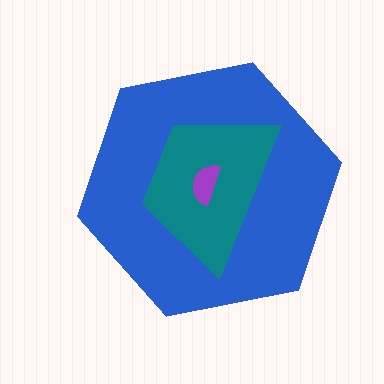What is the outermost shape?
The blue hexagon.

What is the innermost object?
The purple semicircle.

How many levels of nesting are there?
3.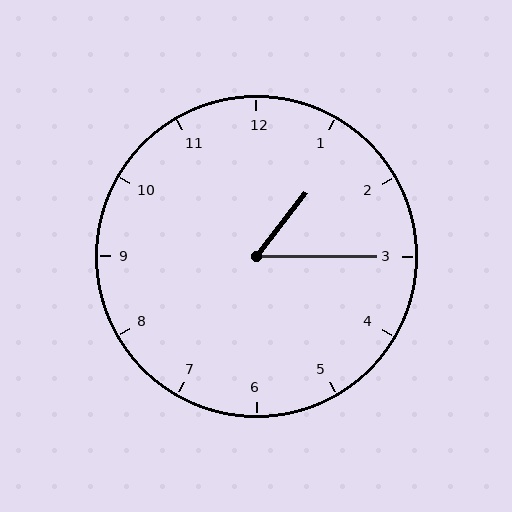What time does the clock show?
1:15.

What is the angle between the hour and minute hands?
Approximately 52 degrees.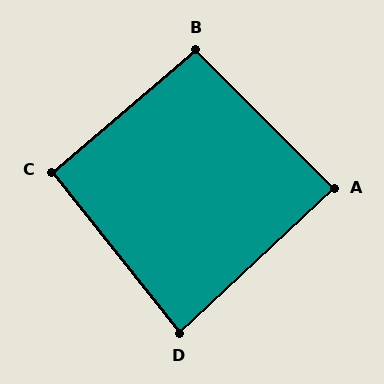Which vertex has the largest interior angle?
B, at approximately 95 degrees.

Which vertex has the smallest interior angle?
D, at approximately 85 degrees.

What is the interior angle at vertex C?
Approximately 92 degrees (approximately right).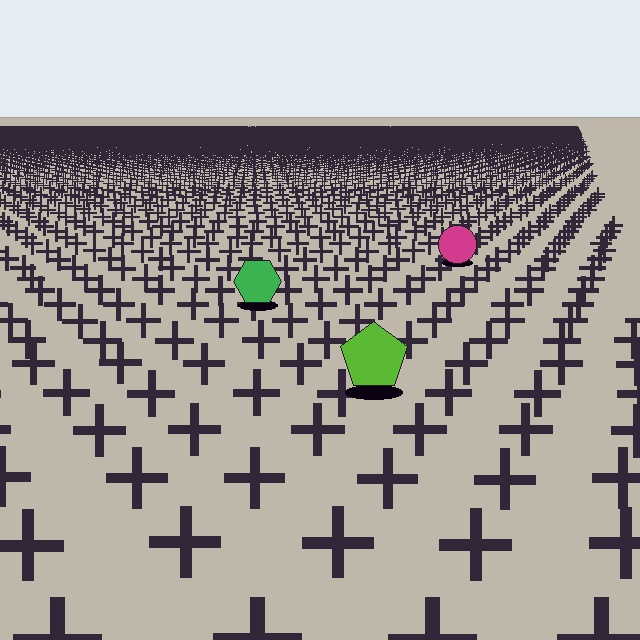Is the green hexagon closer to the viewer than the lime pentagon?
No. The lime pentagon is closer — you can tell from the texture gradient: the ground texture is coarser near it.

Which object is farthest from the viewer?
The magenta circle is farthest from the viewer. It appears smaller and the ground texture around it is denser.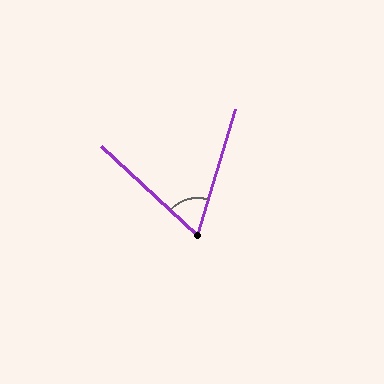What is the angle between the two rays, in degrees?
Approximately 64 degrees.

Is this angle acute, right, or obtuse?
It is acute.